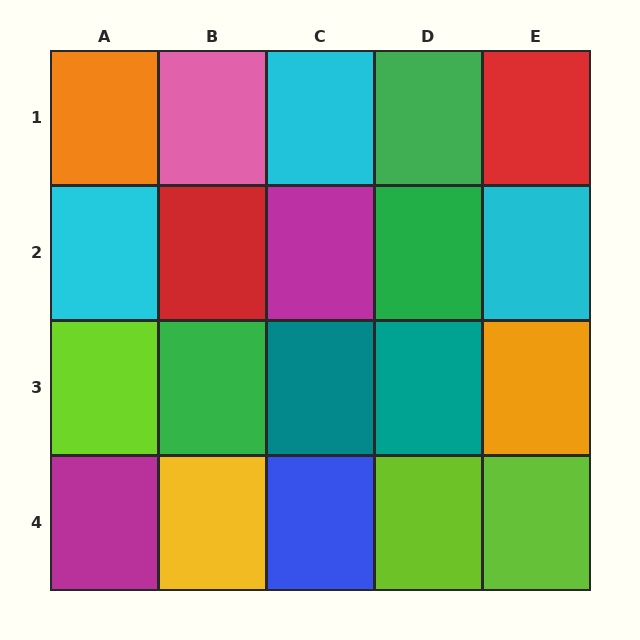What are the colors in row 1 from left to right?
Orange, pink, cyan, green, red.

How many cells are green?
3 cells are green.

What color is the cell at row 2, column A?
Cyan.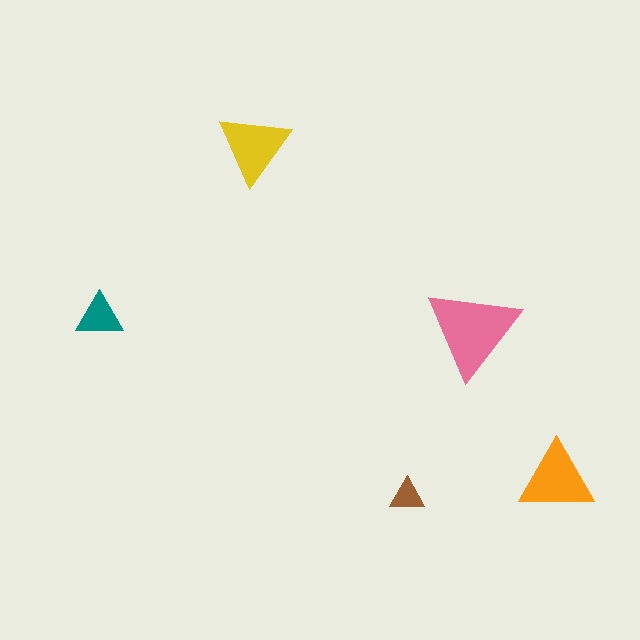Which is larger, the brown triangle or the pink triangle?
The pink one.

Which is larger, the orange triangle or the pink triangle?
The pink one.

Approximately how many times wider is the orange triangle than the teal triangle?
About 1.5 times wider.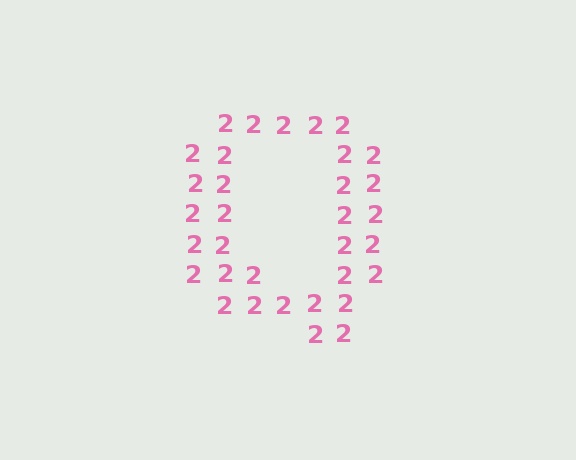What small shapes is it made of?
It is made of small digit 2's.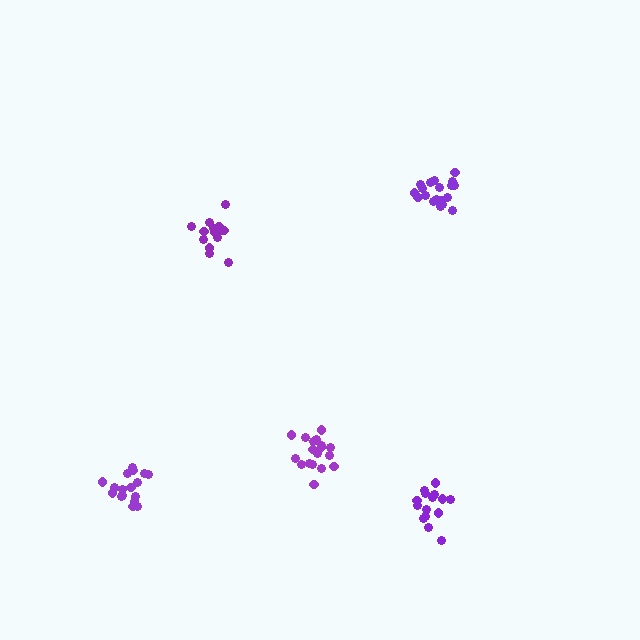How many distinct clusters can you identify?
There are 5 distinct clusters.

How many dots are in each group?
Group 1: 15 dots, Group 2: 16 dots, Group 3: 19 dots, Group 4: 17 dots, Group 5: 18 dots (85 total).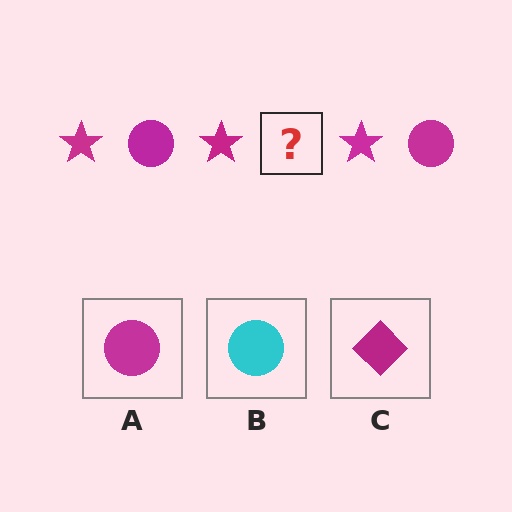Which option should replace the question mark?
Option A.